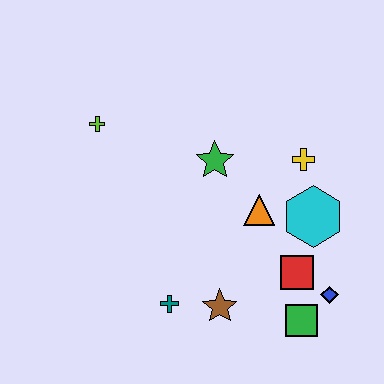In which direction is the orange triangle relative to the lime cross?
The orange triangle is to the right of the lime cross.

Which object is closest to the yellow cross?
The cyan hexagon is closest to the yellow cross.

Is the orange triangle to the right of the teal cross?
Yes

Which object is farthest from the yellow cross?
The lime cross is farthest from the yellow cross.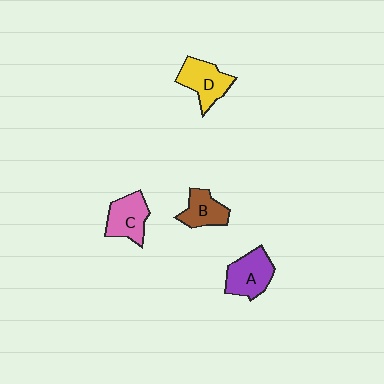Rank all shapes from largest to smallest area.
From largest to smallest: A (purple), D (yellow), C (pink), B (brown).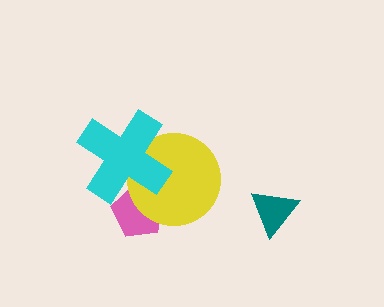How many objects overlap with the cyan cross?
2 objects overlap with the cyan cross.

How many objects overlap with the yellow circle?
2 objects overlap with the yellow circle.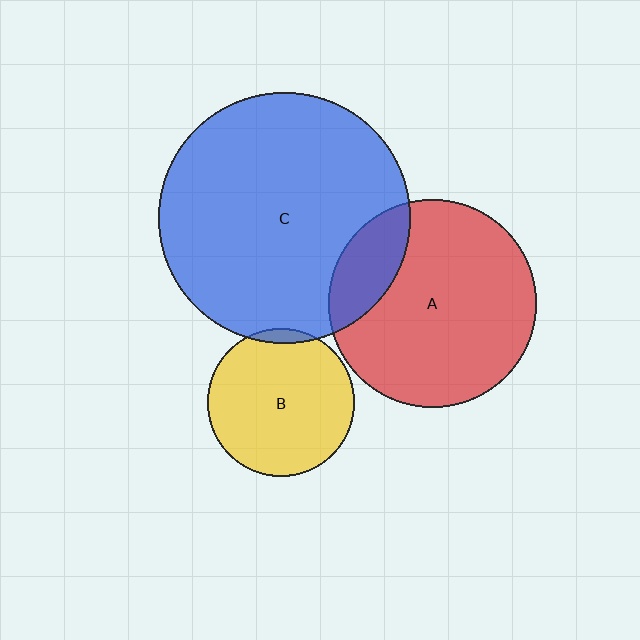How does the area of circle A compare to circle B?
Approximately 2.0 times.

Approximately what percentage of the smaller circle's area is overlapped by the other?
Approximately 5%.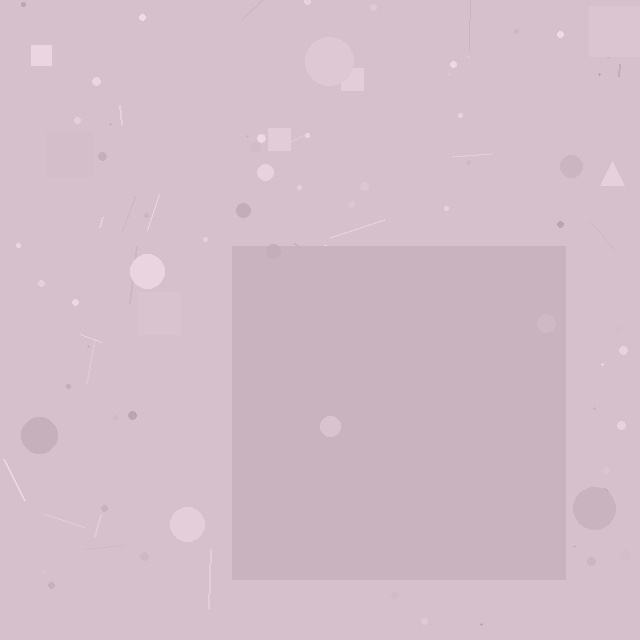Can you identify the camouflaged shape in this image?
The camouflaged shape is a square.